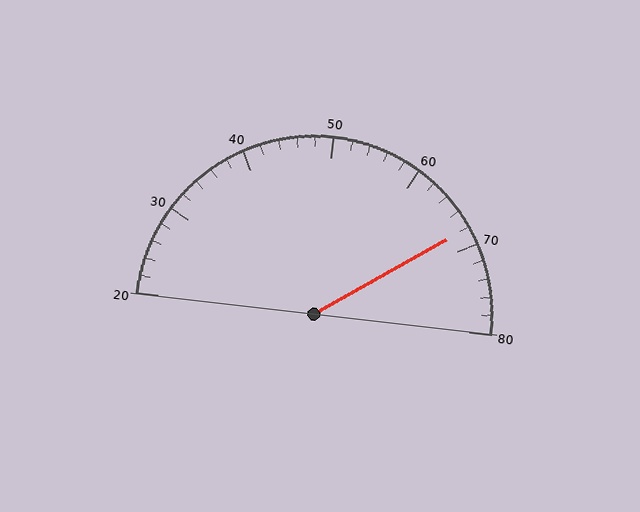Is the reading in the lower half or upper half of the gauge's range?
The reading is in the upper half of the range (20 to 80).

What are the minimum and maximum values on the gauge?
The gauge ranges from 20 to 80.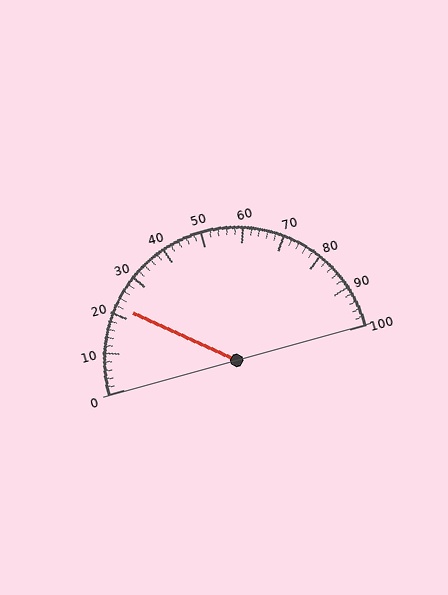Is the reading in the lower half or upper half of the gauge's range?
The reading is in the lower half of the range (0 to 100).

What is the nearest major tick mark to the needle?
The nearest major tick mark is 20.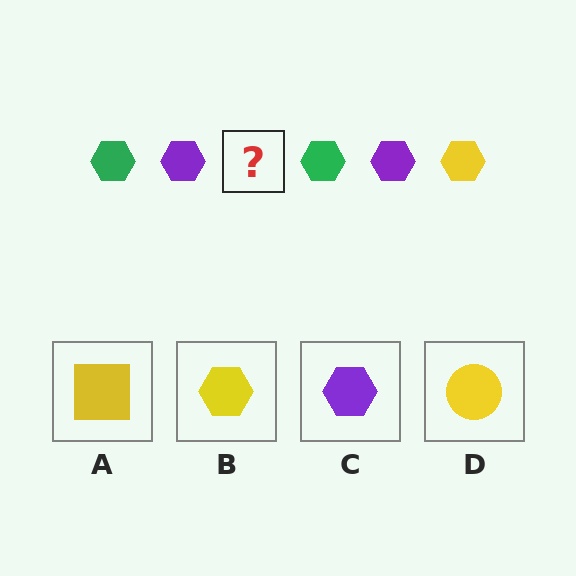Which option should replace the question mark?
Option B.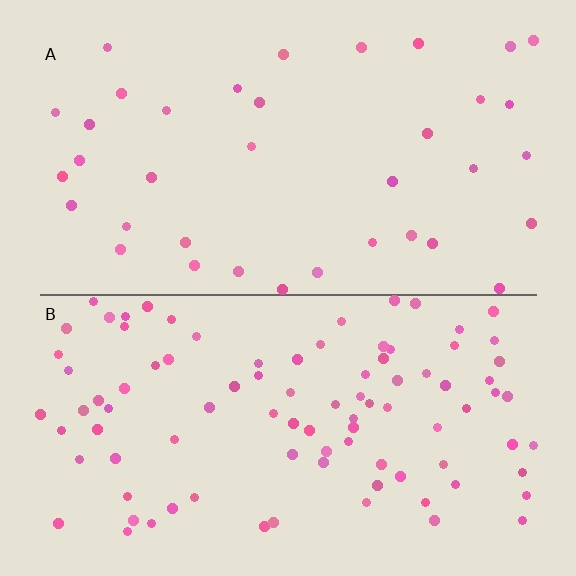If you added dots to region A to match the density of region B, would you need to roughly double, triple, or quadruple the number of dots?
Approximately triple.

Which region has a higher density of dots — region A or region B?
B (the bottom).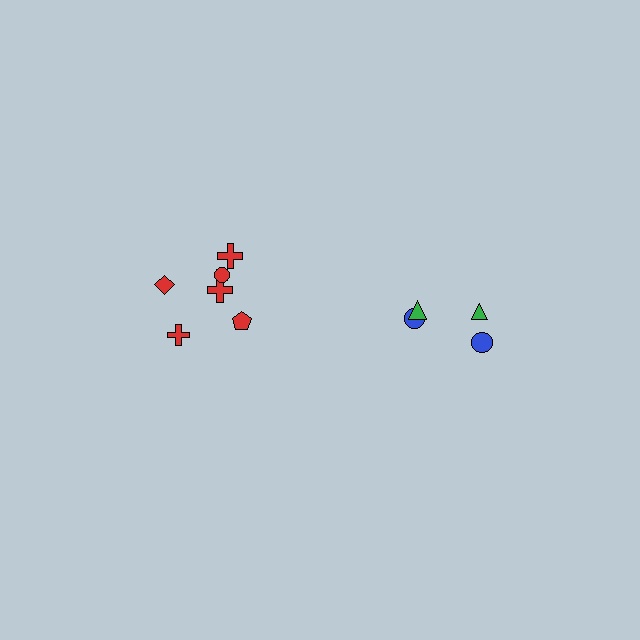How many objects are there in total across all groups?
There are 10 objects.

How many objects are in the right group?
There are 4 objects.